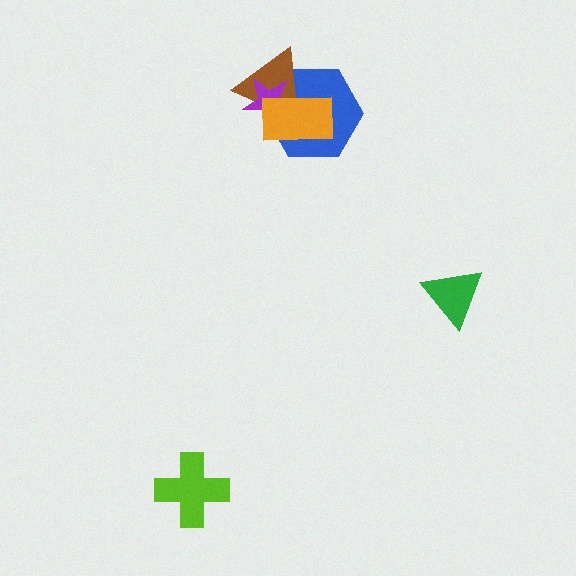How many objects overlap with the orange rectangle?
3 objects overlap with the orange rectangle.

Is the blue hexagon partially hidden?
Yes, it is partially covered by another shape.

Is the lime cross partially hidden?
No, no other shape covers it.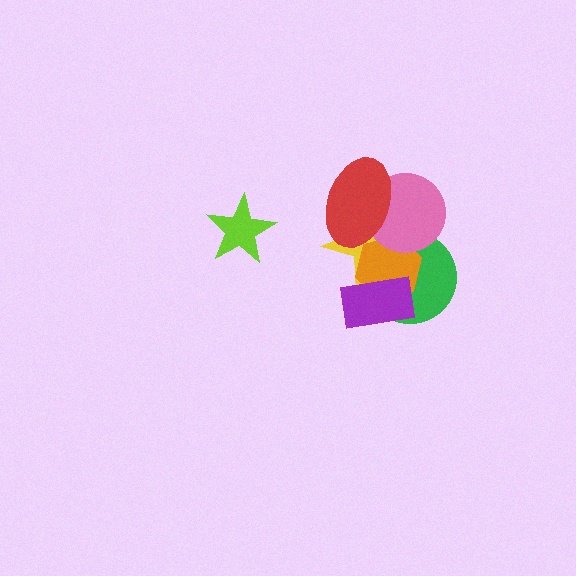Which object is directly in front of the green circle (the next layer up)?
The yellow star is directly in front of the green circle.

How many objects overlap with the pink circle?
4 objects overlap with the pink circle.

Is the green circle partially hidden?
Yes, it is partially covered by another shape.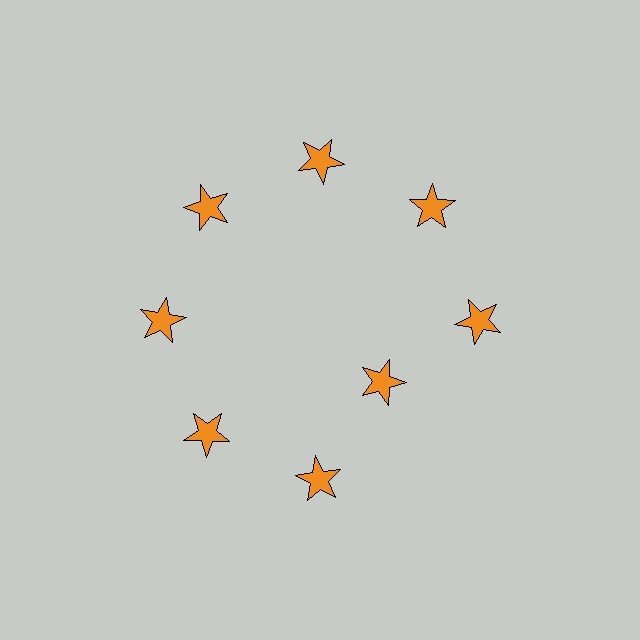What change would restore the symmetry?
The symmetry would be restored by moving it outward, back onto the ring so that all 8 stars sit at equal angles and equal distance from the center.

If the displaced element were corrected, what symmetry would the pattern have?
It would have 8-fold rotational symmetry — the pattern would map onto itself every 45 degrees.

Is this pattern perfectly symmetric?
No. The 8 orange stars are arranged in a ring, but one element near the 4 o'clock position is pulled inward toward the center, breaking the 8-fold rotational symmetry.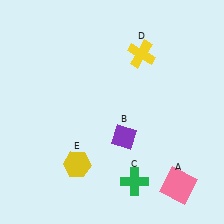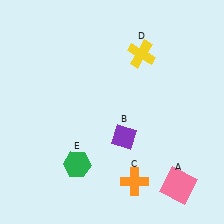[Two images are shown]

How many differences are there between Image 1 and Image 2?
There are 2 differences between the two images.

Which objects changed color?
C changed from green to orange. E changed from yellow to green.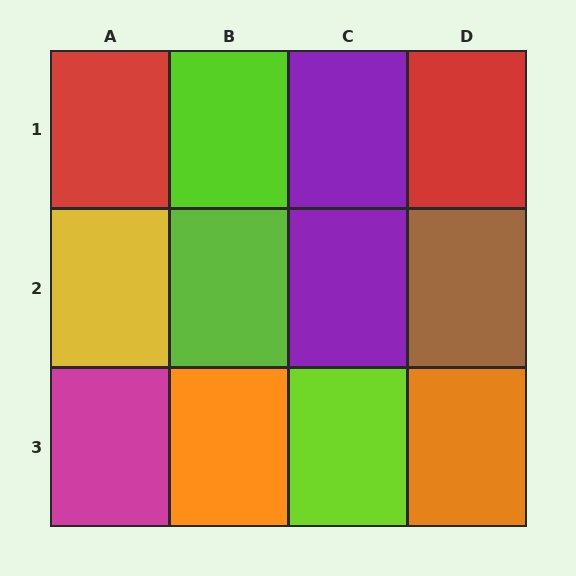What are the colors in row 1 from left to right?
Red, lime, purple, red.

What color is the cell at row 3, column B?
Orange.